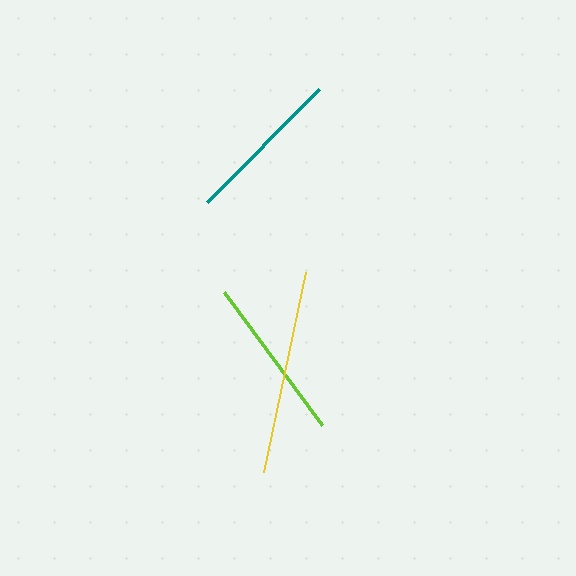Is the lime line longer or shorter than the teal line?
The lime line is longer than the teal line.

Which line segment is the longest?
The yellow line is the longest at approximately 204 pixels.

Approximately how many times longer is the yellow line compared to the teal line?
The yellow line is approximately 1.3 times the length of the teal line.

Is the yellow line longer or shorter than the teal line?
The yellow line is longer than the teal line.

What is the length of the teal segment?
The teal segment is approximately 159 pixels long.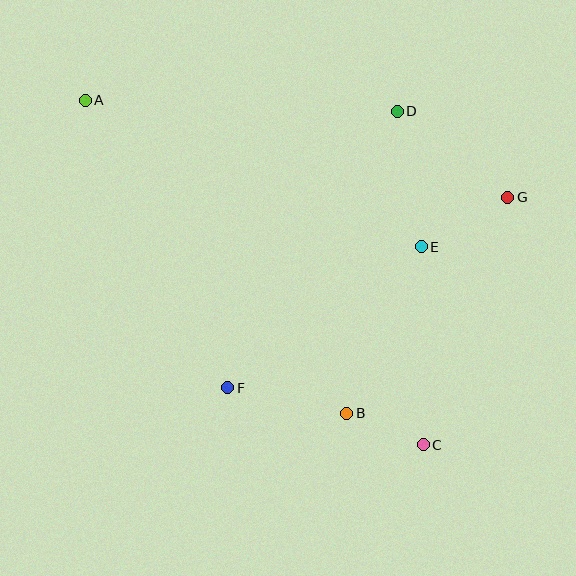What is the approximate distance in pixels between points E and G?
The distance between E and G is approximately 100 pixels.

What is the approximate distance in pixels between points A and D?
The distance between A and D is approximately 313 pixels.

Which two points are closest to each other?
Points B and C are closest to each other.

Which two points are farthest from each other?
Points A and C are farthest from each other.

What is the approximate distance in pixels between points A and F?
The distance between A and F is approximately 321 pixels.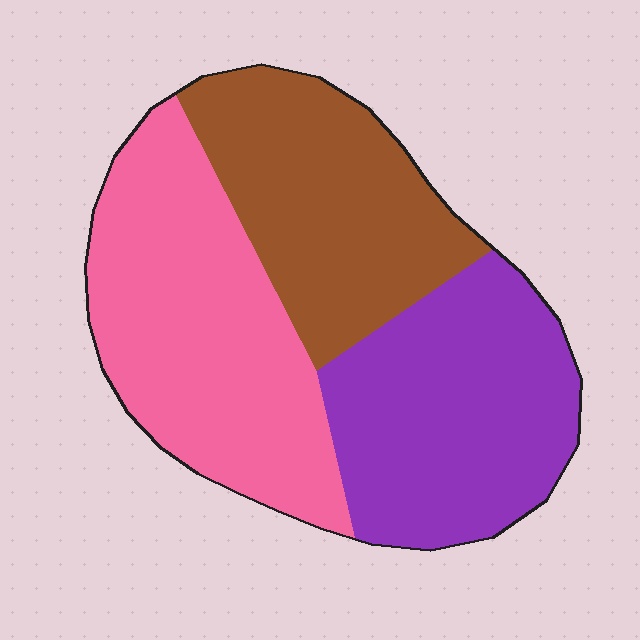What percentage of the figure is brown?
Brown covers 29% of the figure.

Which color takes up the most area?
Pink, at roughly 40%.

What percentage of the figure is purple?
Purple takes up between a quarter and a half of the figure.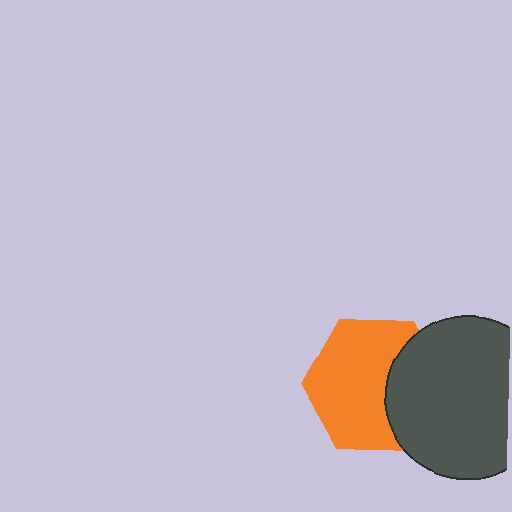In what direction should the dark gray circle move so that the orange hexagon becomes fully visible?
The dark gray circle should move right. That is the shortest direction to clear the overlap and leave the orange hexagon fully visible.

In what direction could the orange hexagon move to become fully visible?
The orange hexagon could move left. That would shift it out from behind the dark gray circle entirely.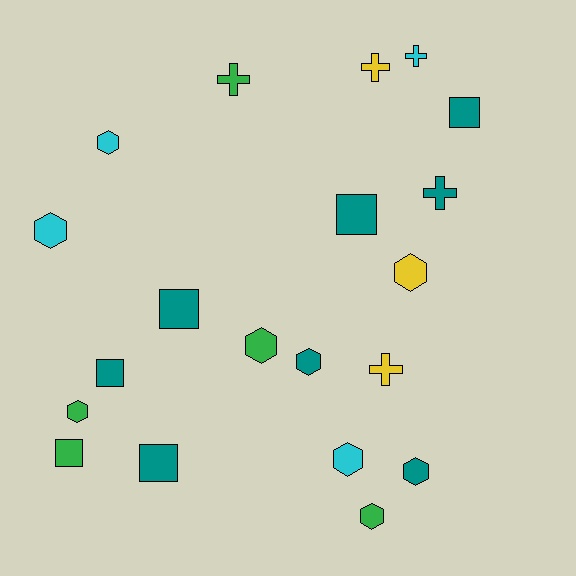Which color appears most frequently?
Teal, with 8 objects.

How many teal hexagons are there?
There are 2 teal hexagons.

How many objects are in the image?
There are 20 objects.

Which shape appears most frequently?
Hexagon, with 9 objects.